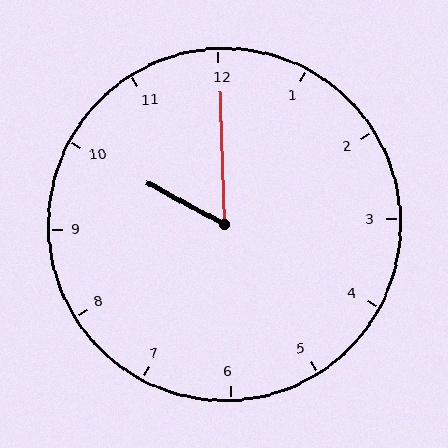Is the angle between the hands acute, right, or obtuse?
It is acute.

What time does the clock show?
10:00.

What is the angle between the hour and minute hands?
Approximately 60 degrees.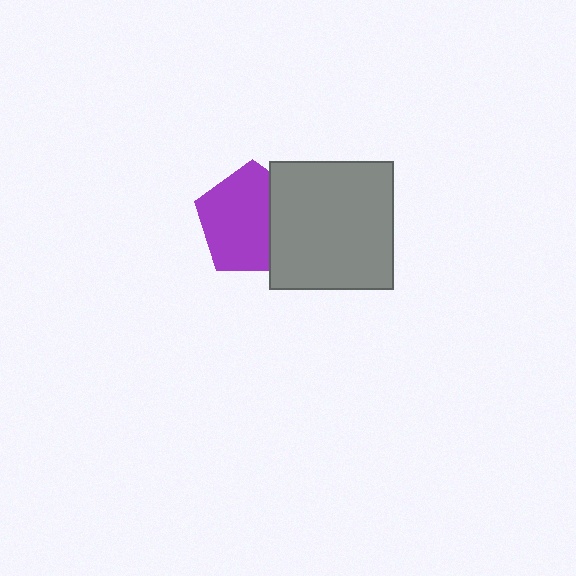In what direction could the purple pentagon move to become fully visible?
The purple pentagon could move left. That would shift it out from behind the gray rectangle entirely.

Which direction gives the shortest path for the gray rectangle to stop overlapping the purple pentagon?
Moving right gives the shortest separation.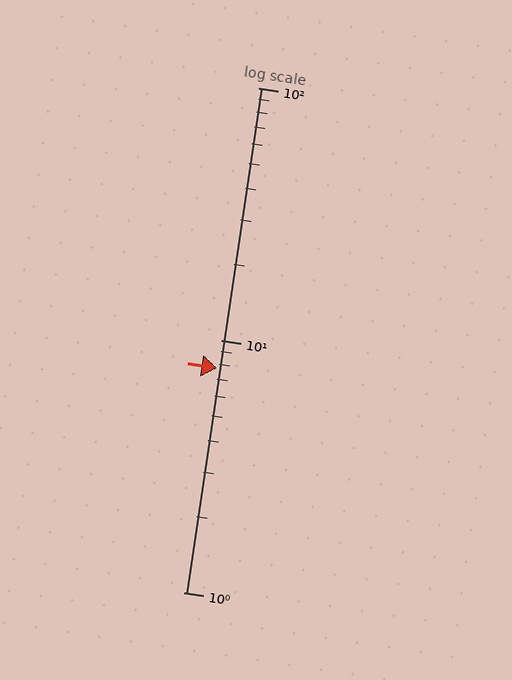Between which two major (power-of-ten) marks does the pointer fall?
The pointer is between 1 and 10.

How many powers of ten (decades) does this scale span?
The scale spans 2 decades, from 1 to 100.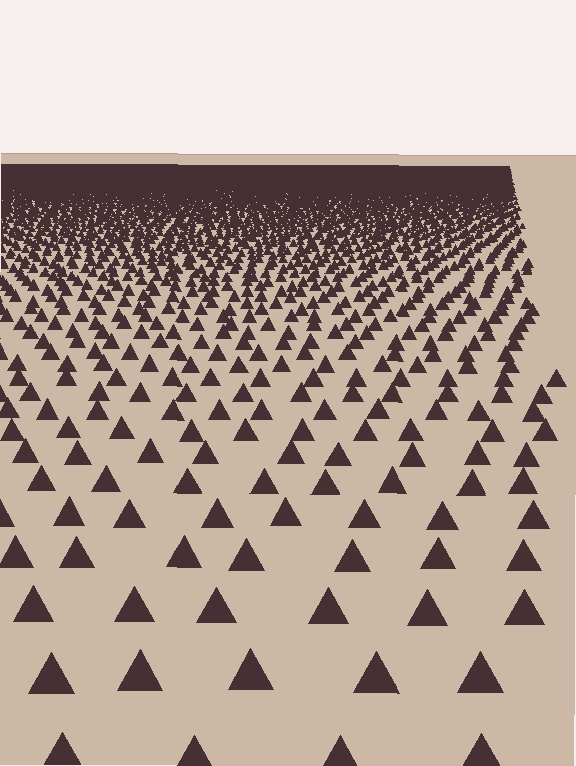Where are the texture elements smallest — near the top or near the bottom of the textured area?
Near the top.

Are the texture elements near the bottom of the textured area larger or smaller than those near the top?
Larger. Near the bottom, elements are closer to the viewer and appear at a bigger on-screen size.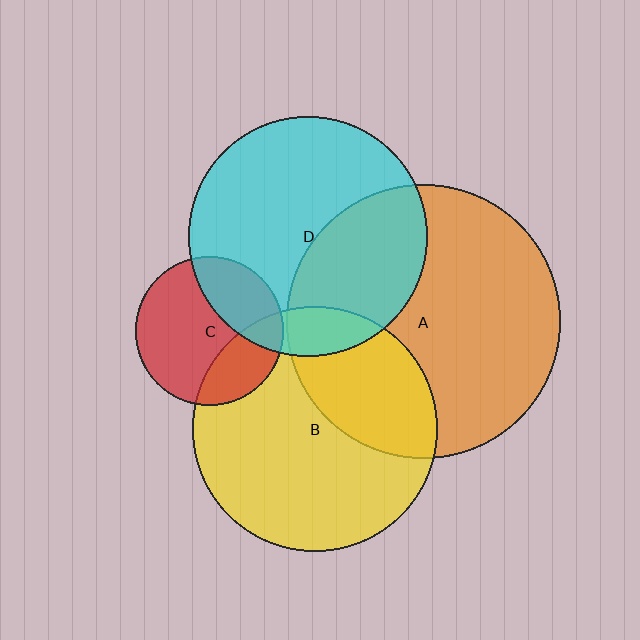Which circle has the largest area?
Circle A (orange).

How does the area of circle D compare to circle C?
Approximately 2.6 times.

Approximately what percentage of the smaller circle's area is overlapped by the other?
Approximately 10%.